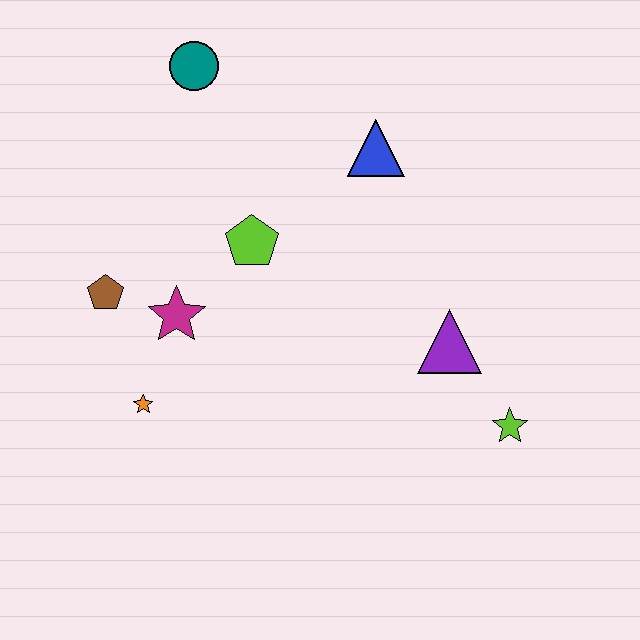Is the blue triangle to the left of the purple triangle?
Yes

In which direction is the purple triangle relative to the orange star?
The purple triangle is to the right of the orange star.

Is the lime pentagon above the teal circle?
No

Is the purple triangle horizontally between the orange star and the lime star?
Yes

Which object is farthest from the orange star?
The lime star is farthest from the orange star.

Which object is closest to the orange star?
The magenta star is closest to the orange star.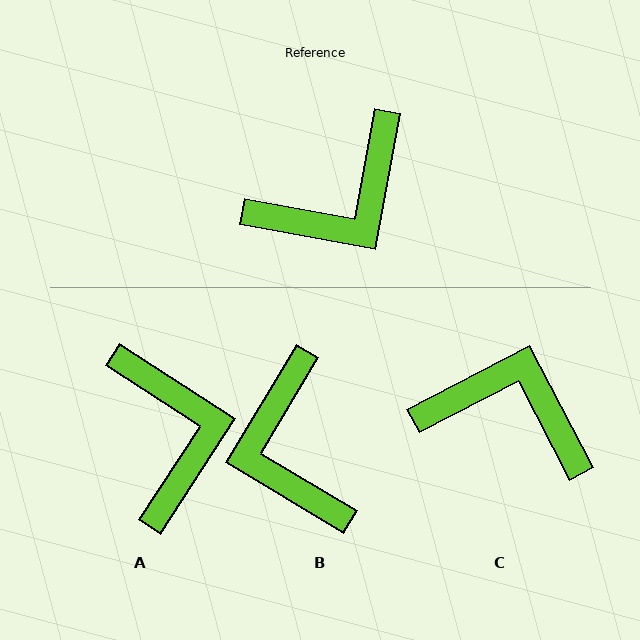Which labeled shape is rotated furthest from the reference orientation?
C, about 128 degrees away.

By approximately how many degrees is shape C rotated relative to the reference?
Approximately 128 degrees counter-clockwise.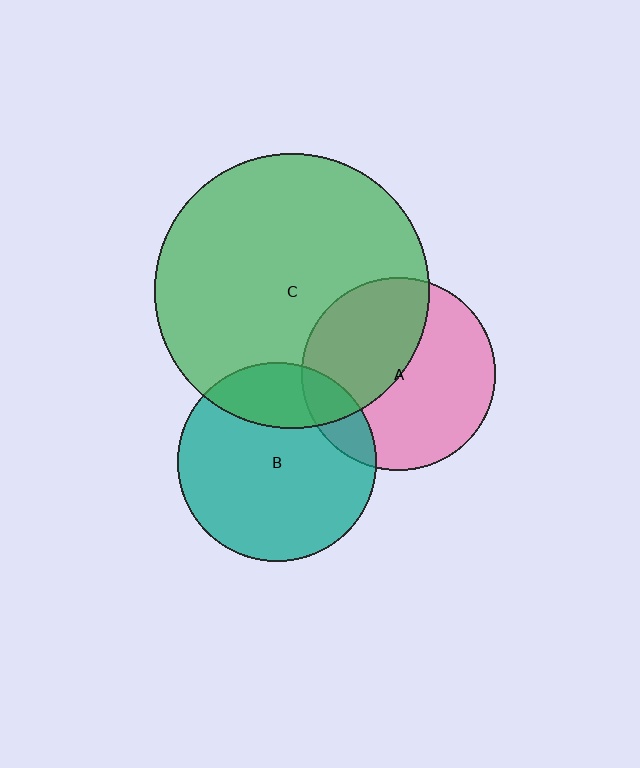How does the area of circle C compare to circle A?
Approximately 2.0 times.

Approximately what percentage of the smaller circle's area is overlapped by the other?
Approximately 25%.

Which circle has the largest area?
Circle C (green).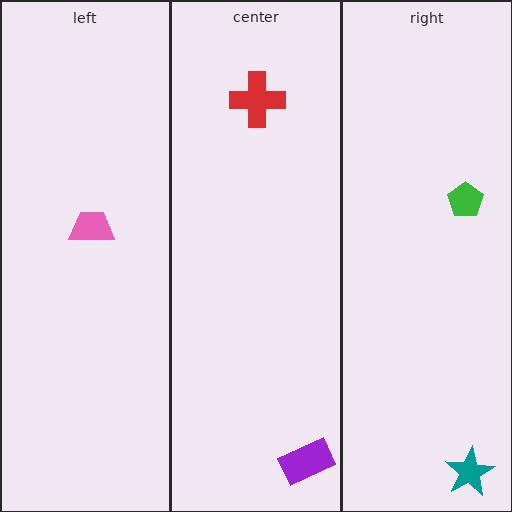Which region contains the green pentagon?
The right region.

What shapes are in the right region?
The green pentagon, the teal star.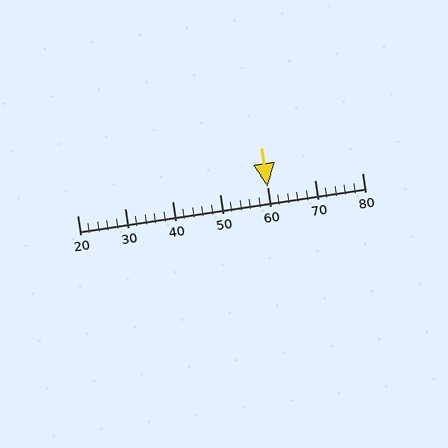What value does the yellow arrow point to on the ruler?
The yellow arrow points to approximately 60.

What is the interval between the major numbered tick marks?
The major tick marks are spaced 10 units apart.